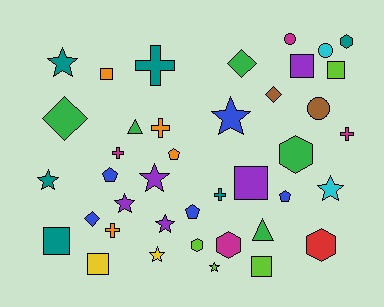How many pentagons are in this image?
There are 4 pentagons.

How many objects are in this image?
There are 40 objects.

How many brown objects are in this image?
There are 2 brown objects.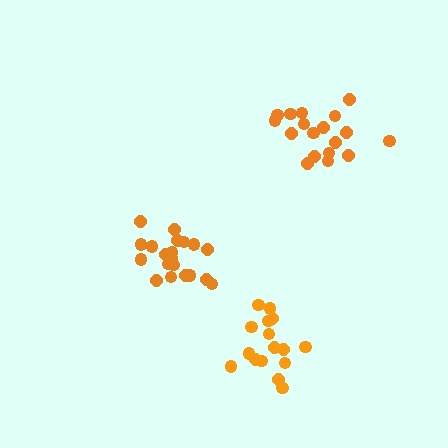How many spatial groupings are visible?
There are 3 spatial groupings.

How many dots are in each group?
Group 1: 20 dots, Group 2: 18 dots, Group 3: 16 dots (54 total).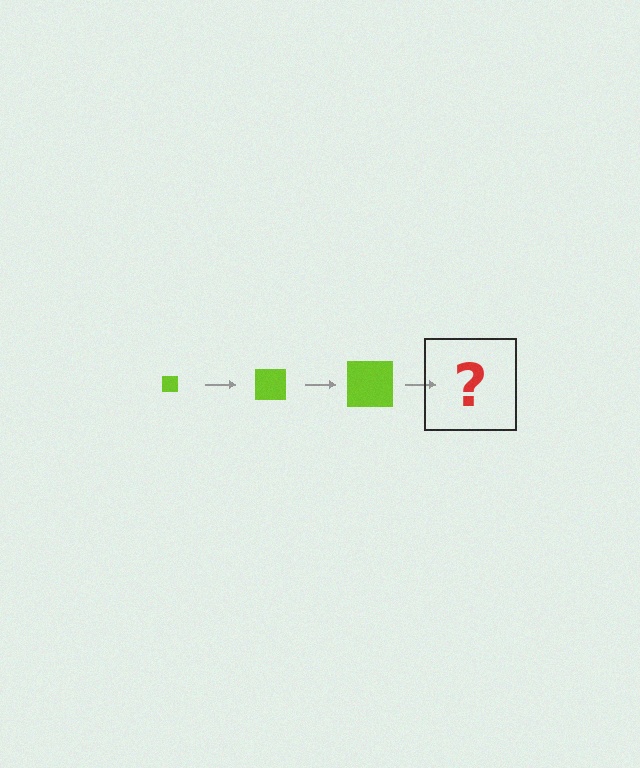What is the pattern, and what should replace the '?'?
The pattern is that the square gets progressively larger each step. The '?' should be a lime square, larger than the previous one.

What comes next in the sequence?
The next element should be a lime square, larger than the previous one.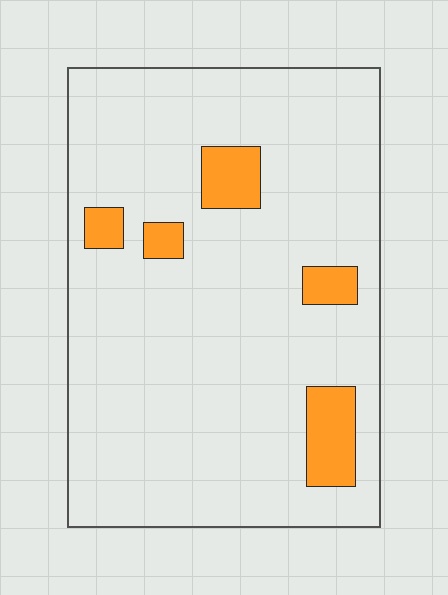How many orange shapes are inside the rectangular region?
5.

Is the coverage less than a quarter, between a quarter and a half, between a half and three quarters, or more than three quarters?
Less than a quarter.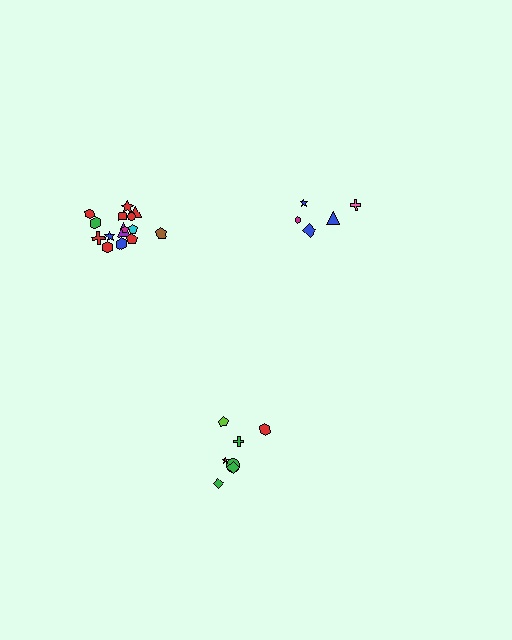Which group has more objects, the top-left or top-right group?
The top-left group.